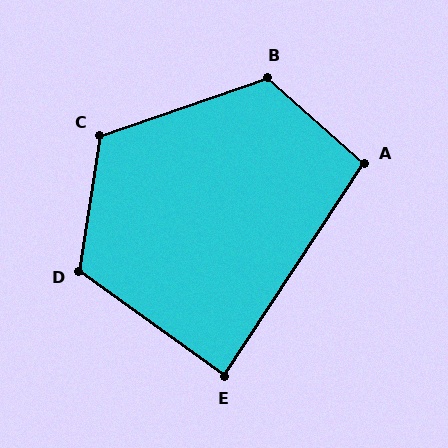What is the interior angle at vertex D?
Approximately 117 degrees (obtuse).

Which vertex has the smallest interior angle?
E, at approximately 87 degrees.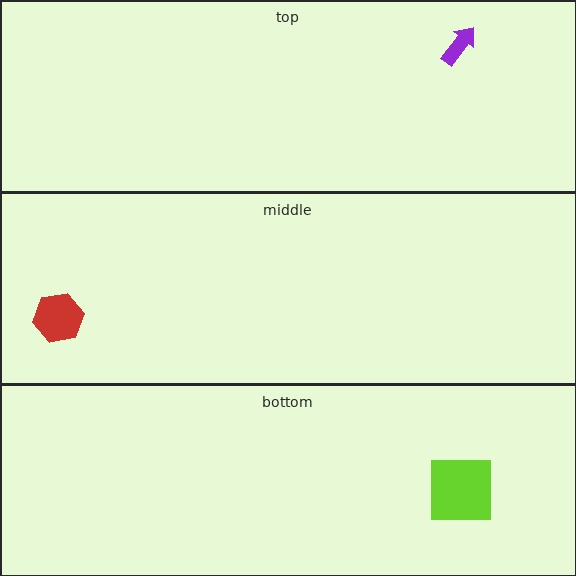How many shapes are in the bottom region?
1.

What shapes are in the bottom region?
The lime square.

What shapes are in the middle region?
The red hexagon.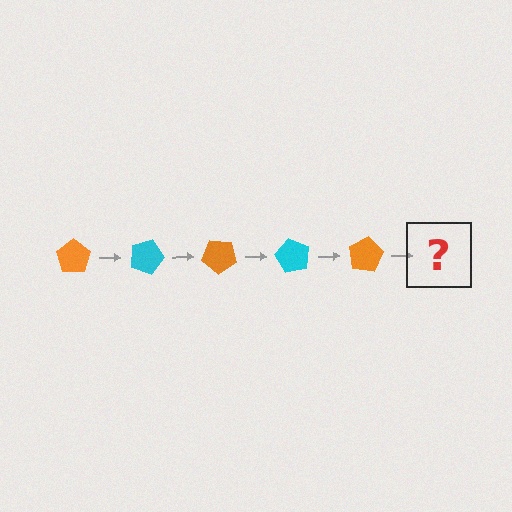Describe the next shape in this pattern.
It should be a cyan pentagon, rotated 100 degrees from the start.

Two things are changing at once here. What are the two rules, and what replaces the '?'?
The two rules are that it rotates 20 degrees each step and the color cycles through orange and cyan. The '?' should be a cyan pentagon, rotated 100 degrees from the start.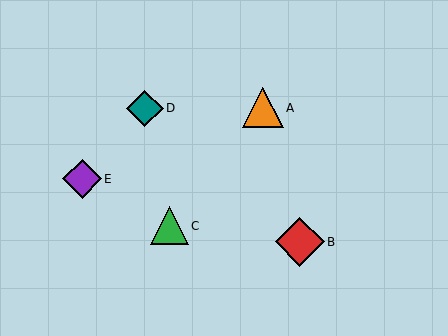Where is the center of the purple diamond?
The center of the purple diamond is at (82, 179).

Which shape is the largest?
The red diamond (labeled B) is the largest.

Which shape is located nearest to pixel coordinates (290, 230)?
The red diamond (labeled B) at (300, 242) is nearest to that location.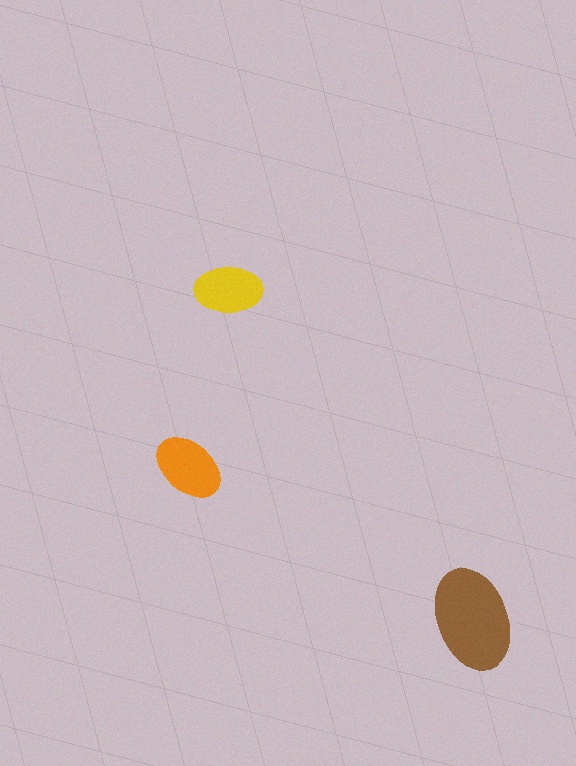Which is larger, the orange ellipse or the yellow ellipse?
The orange one.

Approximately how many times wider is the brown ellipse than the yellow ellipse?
About 1.5 times wider.